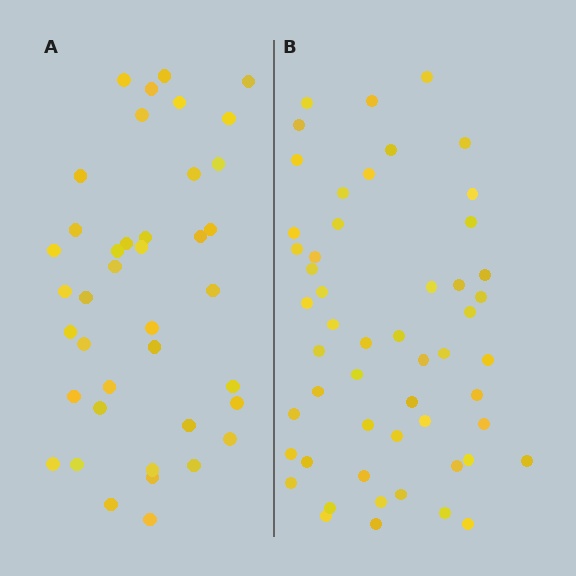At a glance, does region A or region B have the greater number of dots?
Region B (the right region) has more dots.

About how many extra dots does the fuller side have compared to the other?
Region B has approximately 15 more dots than region A.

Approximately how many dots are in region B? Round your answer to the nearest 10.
About 50 dots. (The exact count is 53, which rounds to 50.)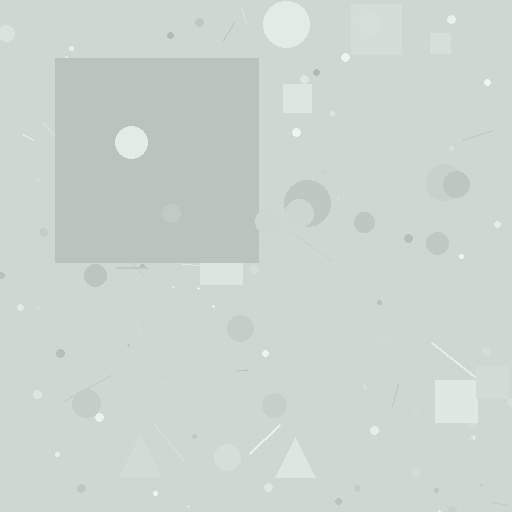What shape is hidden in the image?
A square is hidden in the image.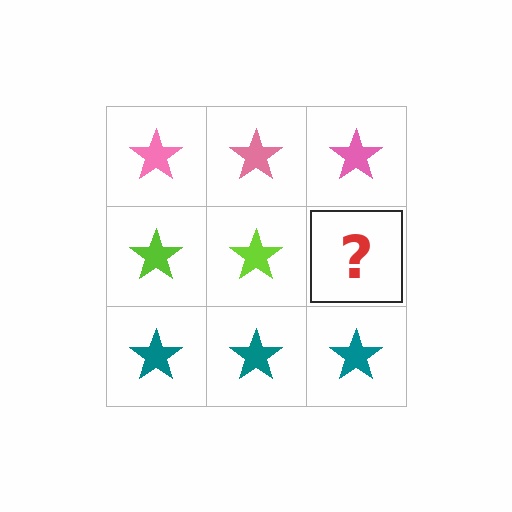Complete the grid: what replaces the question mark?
The question mark should be replaced with a lime star.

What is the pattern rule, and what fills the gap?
The rule is that each row has a consistent color. The gap should be filled with a lime star.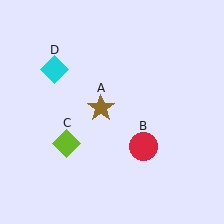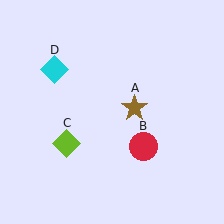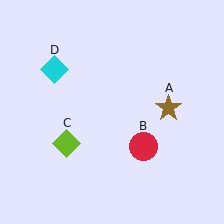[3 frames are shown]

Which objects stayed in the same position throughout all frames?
Red circle (object B) and lime diamond (object C) and cyan diamond (object D) remained stationary.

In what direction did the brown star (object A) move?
The brown star (object A) moved right.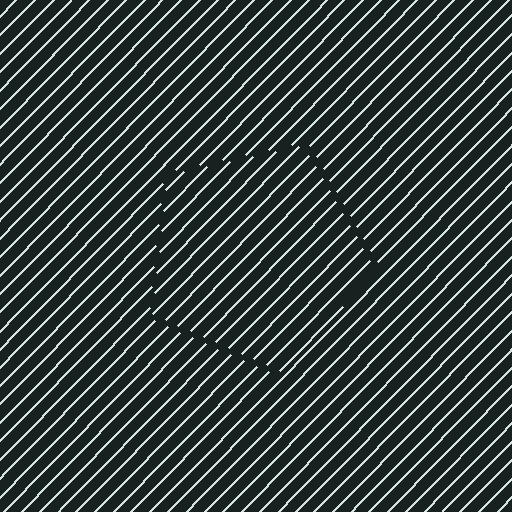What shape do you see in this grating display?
An illusory pentagon. The interior of the shape contains the same grating, shifted by half a period — the contour is defined by the phase discontinuity where line-ends from the inner and outer gratings abut.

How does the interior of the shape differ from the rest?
The interior of the shape contains the same grating, shifted by half a period — the contour is defined by the phase discontinuity where line-ends from the inner and outer gratings abut.